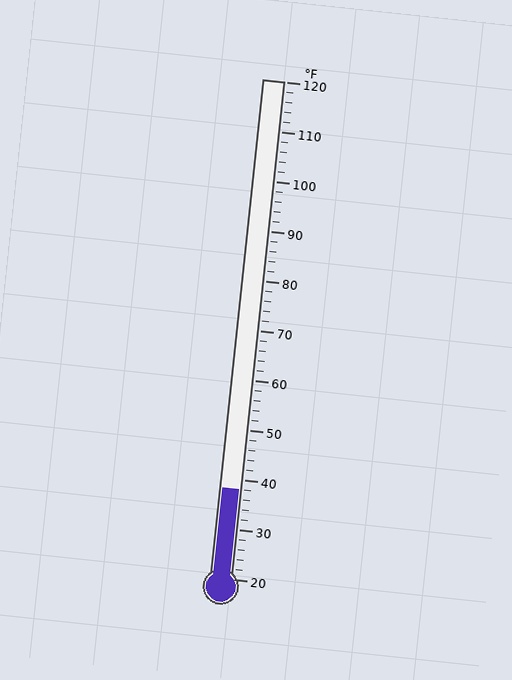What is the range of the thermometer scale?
The thermometer scale ranges from 20°F to 120°F.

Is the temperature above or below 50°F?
The temperature is below 50°F.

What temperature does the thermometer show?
The thermometer shows approximately 38°F.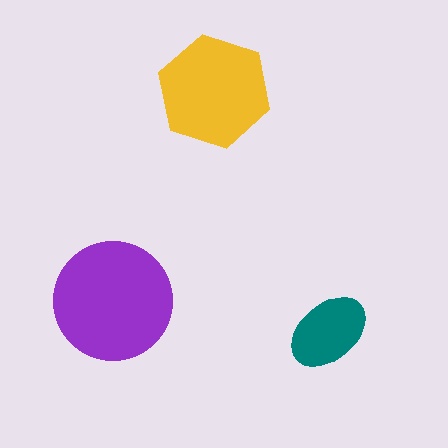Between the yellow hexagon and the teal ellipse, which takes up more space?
The yellow hexagon.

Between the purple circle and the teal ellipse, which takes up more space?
The purple circle.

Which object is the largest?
The purple circle.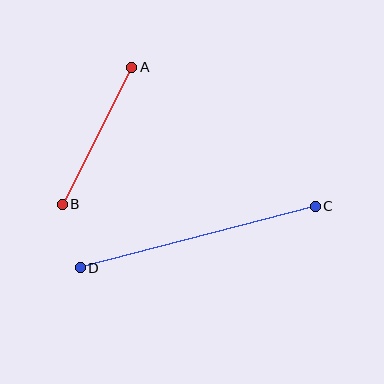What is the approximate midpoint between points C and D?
The midpoint is at approximately (198, 237) pixels.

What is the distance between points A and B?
The distance is approximately 154 pixels.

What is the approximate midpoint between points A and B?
The midpoint is at approximately (97, 136) pixels.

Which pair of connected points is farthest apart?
Points C and D are farthest apart.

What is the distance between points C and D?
The distance is approximately 243 pixels.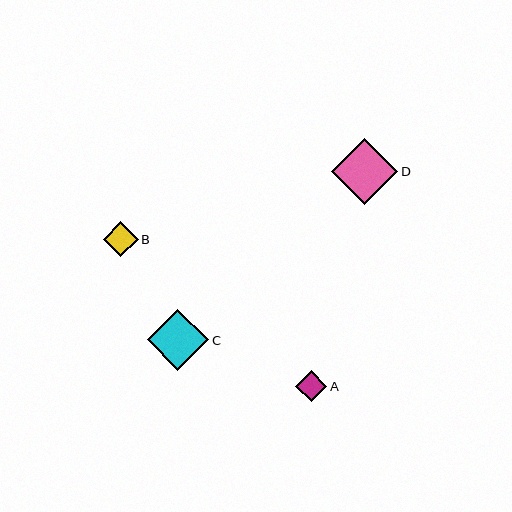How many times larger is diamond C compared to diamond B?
Diamond C is approximately 1.8 times the size of diamond B.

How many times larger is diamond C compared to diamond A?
Diamond C is approximately 2.0 times the size of diamond A.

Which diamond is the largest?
Diamond D is the largest with a size of approximately 66 pixels.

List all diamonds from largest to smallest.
From largest to smallest: D, C, B, A.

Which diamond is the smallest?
Diamond A is the smallest with a size of approximately 31 pixels.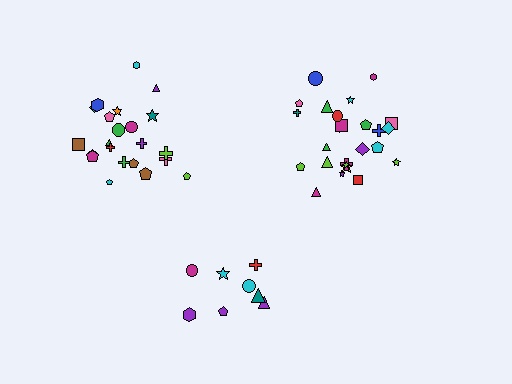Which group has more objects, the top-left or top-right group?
The top-right group.